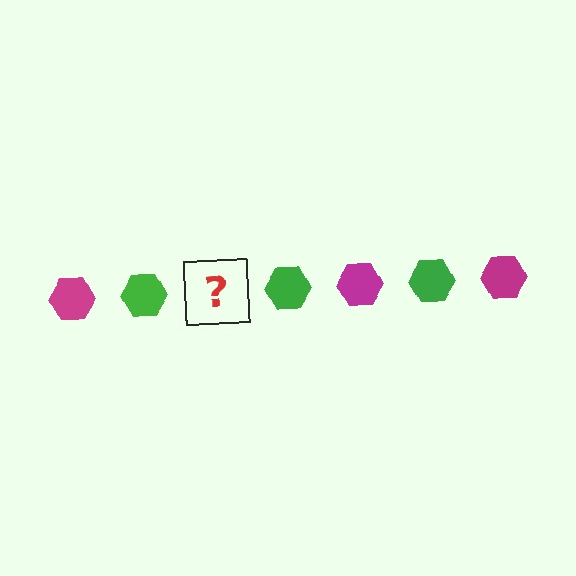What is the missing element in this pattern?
The missing element is a magenta hexagon.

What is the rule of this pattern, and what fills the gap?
The rule is that the pattern cycles through magenta, green hexagons. The gap should be filled with a magenta hexagon.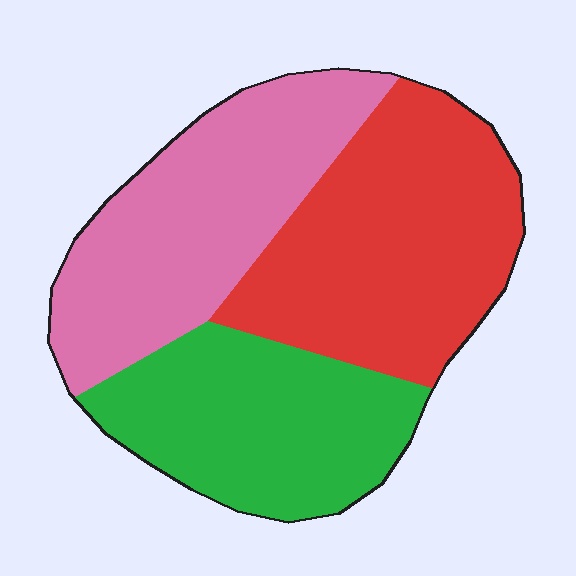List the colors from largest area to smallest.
From largest to smallest: red, pink, green.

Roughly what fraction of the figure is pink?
Pink covers 33% of the figure.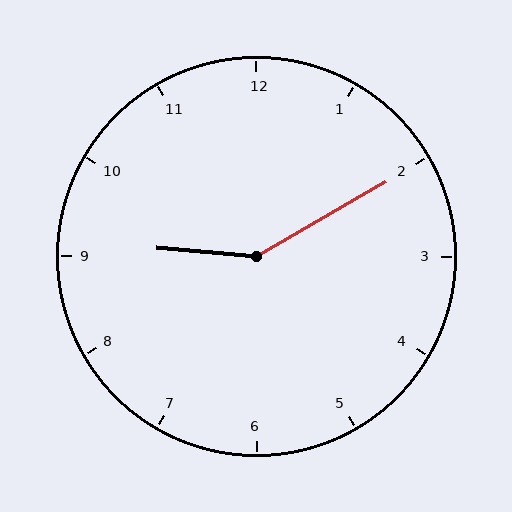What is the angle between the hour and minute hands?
Approximately 145 degrees.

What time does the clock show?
9:10.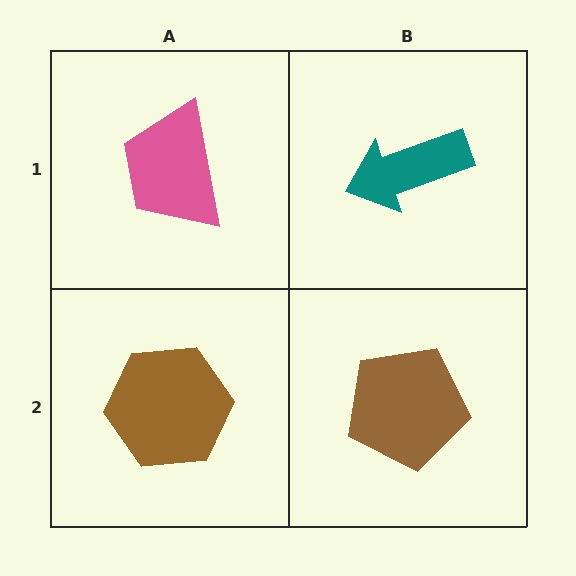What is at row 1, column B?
A teal arrow.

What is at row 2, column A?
A brown hexagon.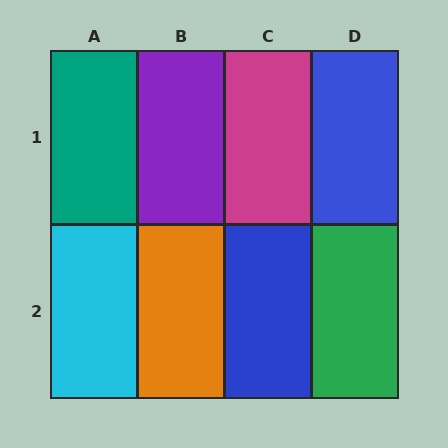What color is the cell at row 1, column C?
Magenta.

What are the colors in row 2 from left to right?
Cyan, orange, blue, green.